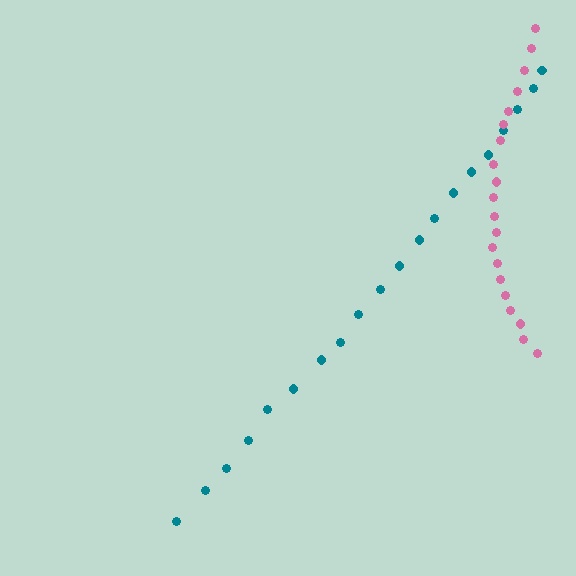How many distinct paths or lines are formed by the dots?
There are 2 distinct paths.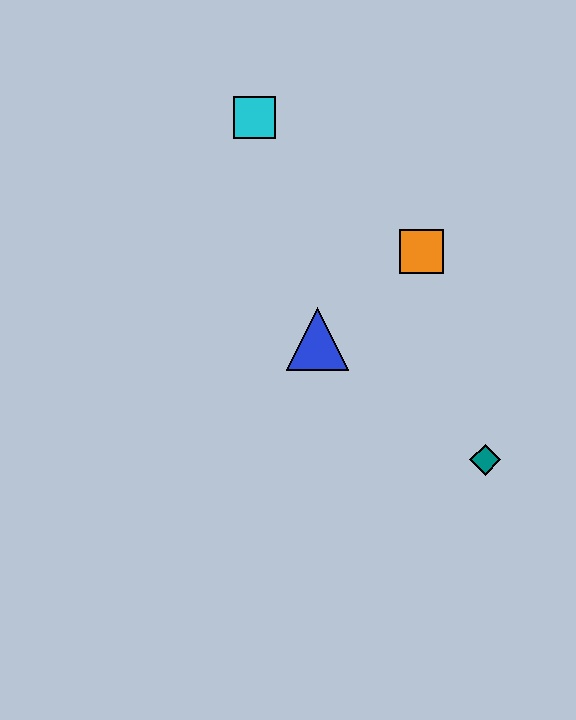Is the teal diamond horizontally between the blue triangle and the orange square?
No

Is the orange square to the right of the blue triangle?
Yes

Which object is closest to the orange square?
The blue triangle is closest to the orange square.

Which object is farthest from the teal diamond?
The cyan square is farthest from the teal diamond.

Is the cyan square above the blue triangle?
Yes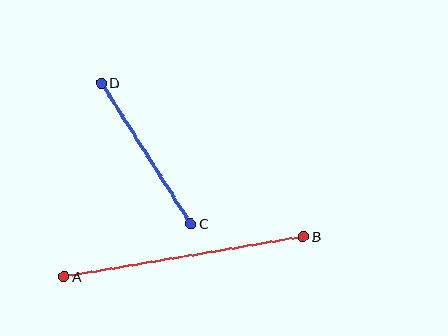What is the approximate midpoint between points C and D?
The midpoint is at approximately (146, 153) pixels.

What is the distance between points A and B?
The distance is approximately 242 pixels.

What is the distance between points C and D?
The distance is approximately 167 pixels.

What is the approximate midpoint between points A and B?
The midpoint is at approximately (184, 256) pixels.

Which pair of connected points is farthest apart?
Points A and B are farthest apart.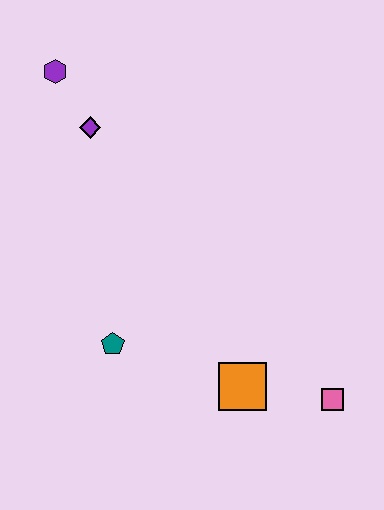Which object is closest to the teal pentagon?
The orange square is closest to the teal pentagon.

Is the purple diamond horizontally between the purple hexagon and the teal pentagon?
Yes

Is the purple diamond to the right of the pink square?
No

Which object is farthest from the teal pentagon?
The purple hexagon is farthest from the teal pentagon.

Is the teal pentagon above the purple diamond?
No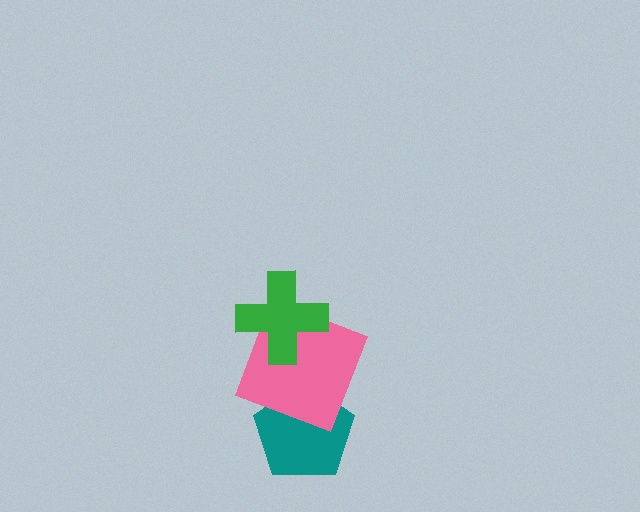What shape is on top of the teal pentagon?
The pink square is on top of the teal pentagon.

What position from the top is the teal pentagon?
The teal pentagon is 3rd from the top.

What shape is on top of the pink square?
The green cross is on top of the pink square.